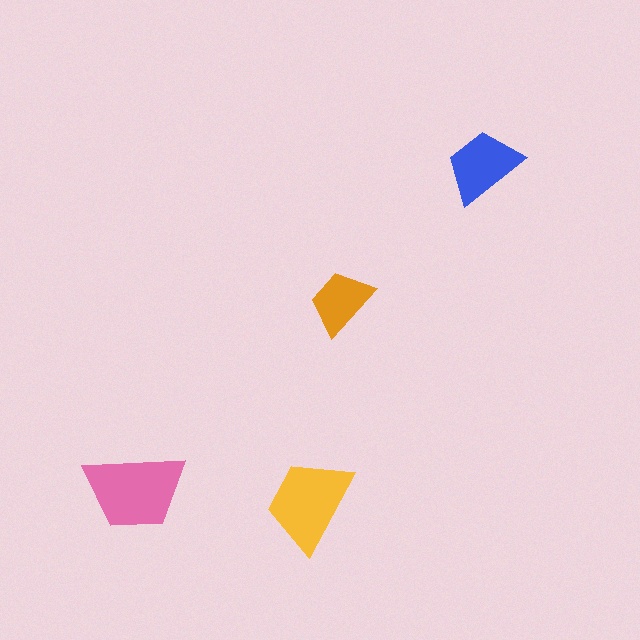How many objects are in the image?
There are 4 objects in the image.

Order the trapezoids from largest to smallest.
the pink one, the yellow one, the blue one, the orange one.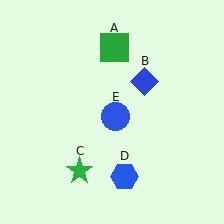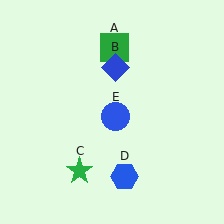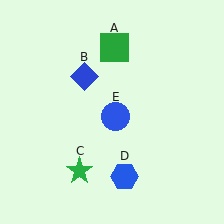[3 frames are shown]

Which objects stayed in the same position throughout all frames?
Green square (object A) and green star (object C) and blue hexagon (object D) and blue circle (object E) remained stationary.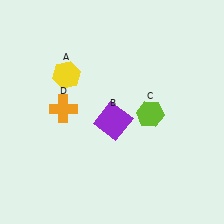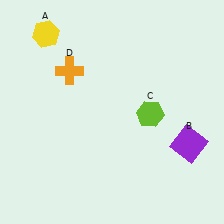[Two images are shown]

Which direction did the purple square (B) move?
The purple square (B) moved right.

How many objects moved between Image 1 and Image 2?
3 objects moved between the two images.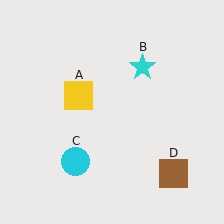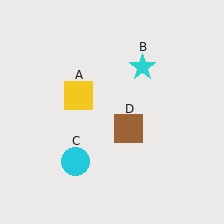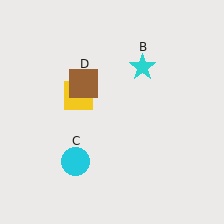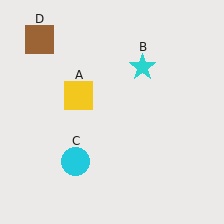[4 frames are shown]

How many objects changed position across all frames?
1 object changed position: brown square (object D).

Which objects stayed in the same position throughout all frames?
Yellow square (object A) and cyan star (object B) and cyan circle (object C) remained stationary.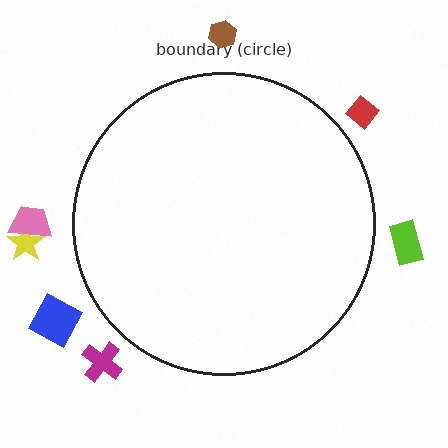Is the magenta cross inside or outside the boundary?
Outside.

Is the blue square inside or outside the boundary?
Outside.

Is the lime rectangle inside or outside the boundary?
Outside.